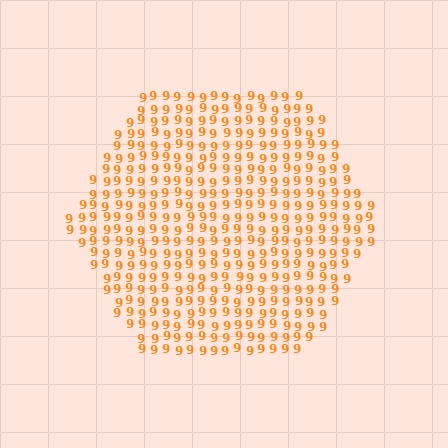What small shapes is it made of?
It is made of small digit 9's.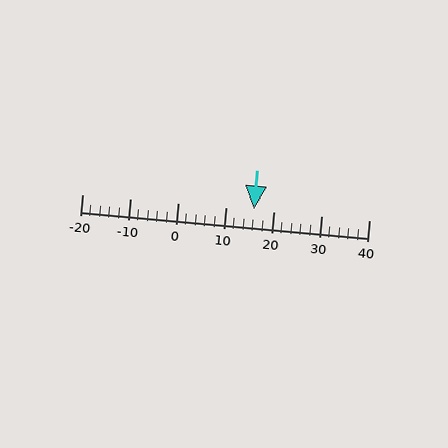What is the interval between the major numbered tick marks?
The major tick marks are spaced 10 units apart.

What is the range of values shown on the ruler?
The ruler shows values from -20 to 40.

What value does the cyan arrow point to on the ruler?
The cyan arrow points to approximately 16.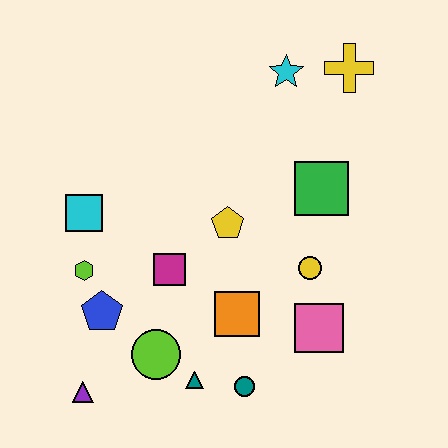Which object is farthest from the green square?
The purple triangle is farthest from the green square.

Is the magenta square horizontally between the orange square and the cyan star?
No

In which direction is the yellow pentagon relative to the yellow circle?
The yellow pentagon is to the left of the yellow circle.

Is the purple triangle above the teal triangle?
No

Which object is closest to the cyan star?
The yellow cross is closest to the cyan star.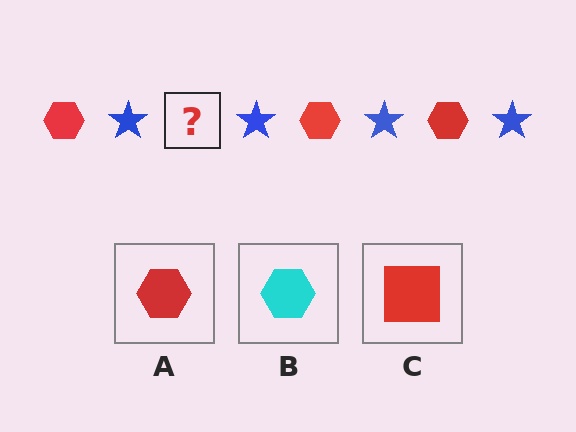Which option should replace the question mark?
Option A.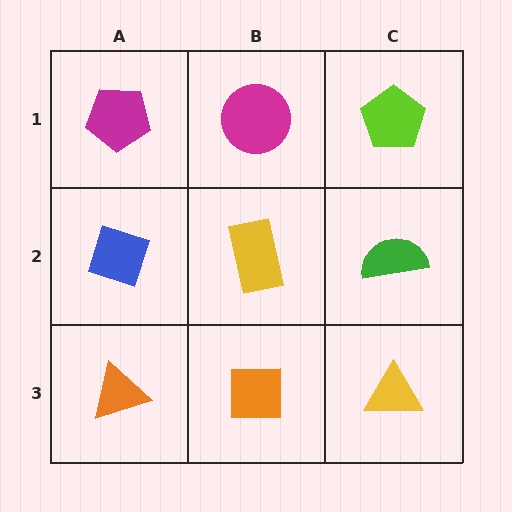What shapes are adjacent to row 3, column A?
A blue diamond (row 2, column A), an orange square (row 3, column B).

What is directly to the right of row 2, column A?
A yellow rectangle.